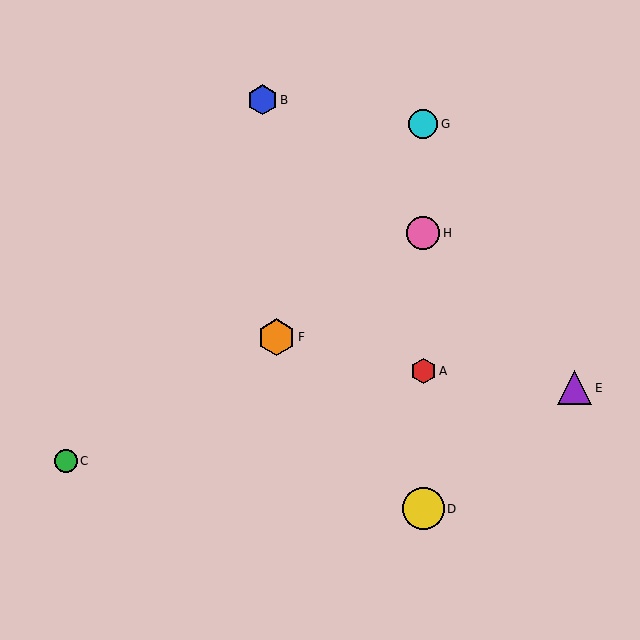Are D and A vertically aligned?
Yes, both are at x≈423.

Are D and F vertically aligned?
No, D is at x≈423 and F is at x≈277.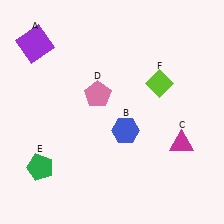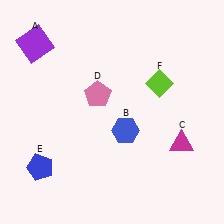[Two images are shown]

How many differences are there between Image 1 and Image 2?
There is 1 difference between the two images.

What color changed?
The pentagon (E) changed from green in Image 1 to blue in Image 2.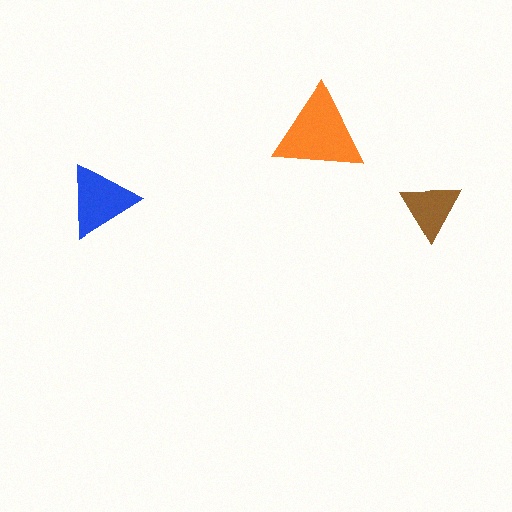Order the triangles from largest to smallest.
the orange one, the blue one, the brown one.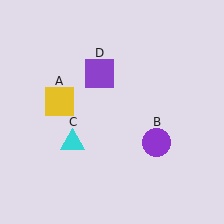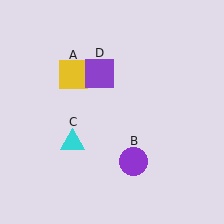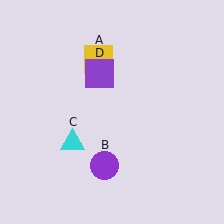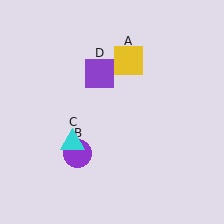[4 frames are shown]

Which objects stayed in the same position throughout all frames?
Cyan triangle (object C) and purple square (object D) remained stationary.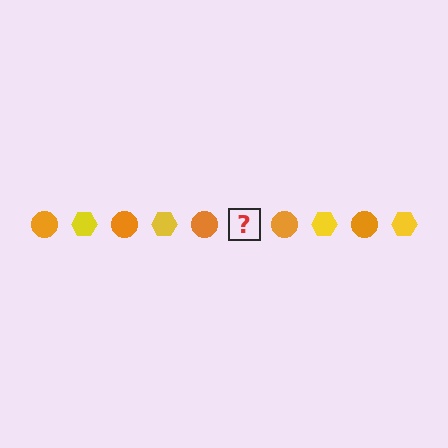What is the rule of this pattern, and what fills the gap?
The rule is that the pattern alternates between orange circle and yellow hexagon. The gap should be filled with a yellow hexagon.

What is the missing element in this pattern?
The missing element is a yellow hexagon.